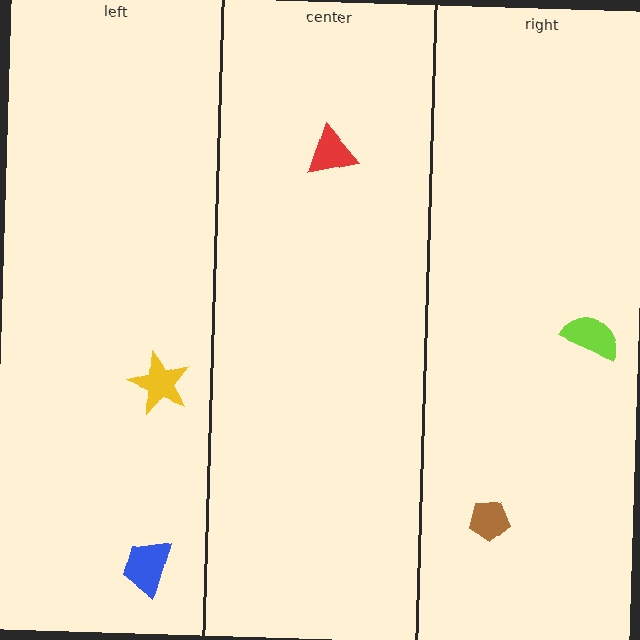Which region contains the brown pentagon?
The right region.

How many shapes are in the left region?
2.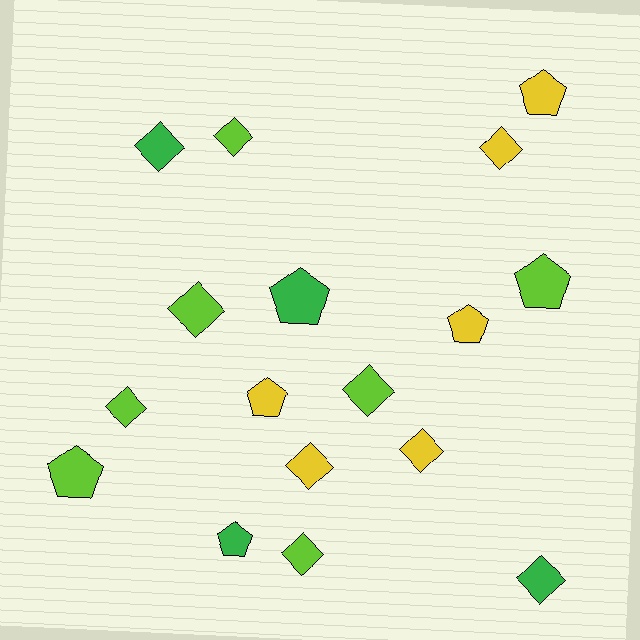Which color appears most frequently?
Lime, with 7 objects.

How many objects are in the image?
There are 17 objects.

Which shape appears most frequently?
Diamond, with 10 objects.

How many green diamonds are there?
There are 2 green diamonds.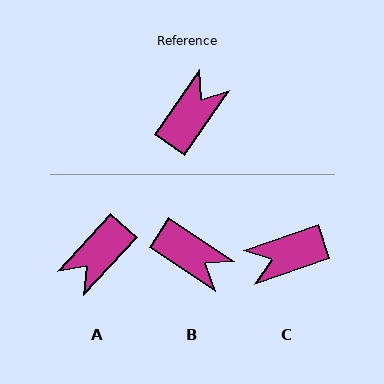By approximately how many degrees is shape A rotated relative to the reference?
Approximately 172 degrees counter-clockwise.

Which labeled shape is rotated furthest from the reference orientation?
A, about 172 degrees away.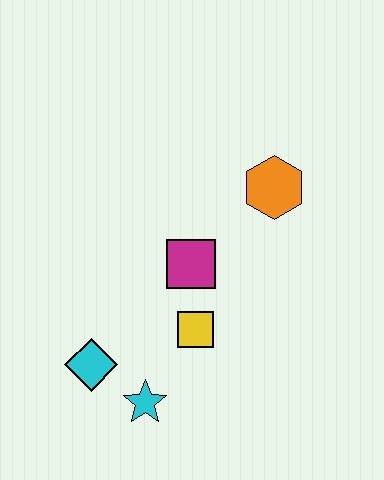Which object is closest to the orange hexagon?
The magenta square is closest to the orange hexagon.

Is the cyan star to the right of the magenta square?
No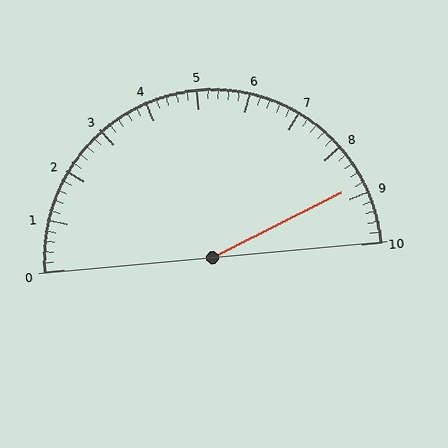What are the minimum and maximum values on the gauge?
The gauge ranges from 0 to 10.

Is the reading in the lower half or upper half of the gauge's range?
The reading is in the upper half of the range (0 to 10).